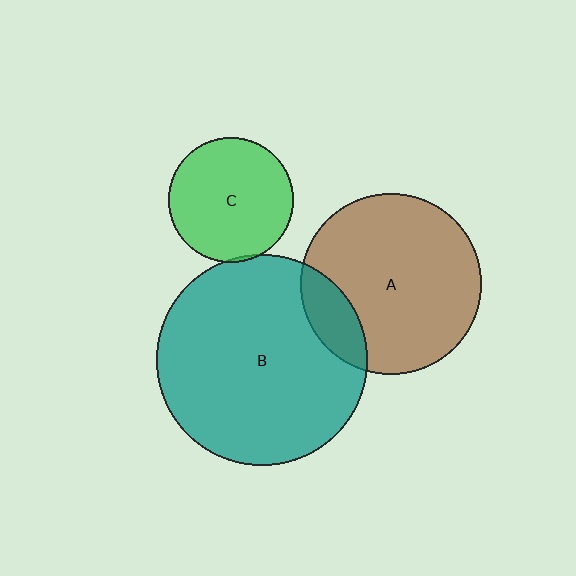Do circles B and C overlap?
Yes.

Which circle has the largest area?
Circle B (teal).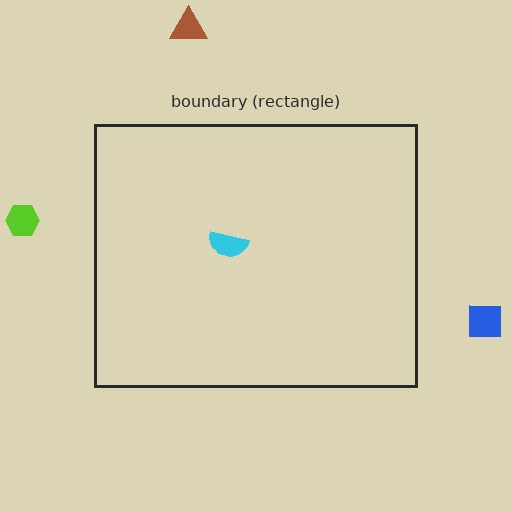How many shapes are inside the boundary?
1 inside, 3 outside.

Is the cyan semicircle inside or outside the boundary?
Inside.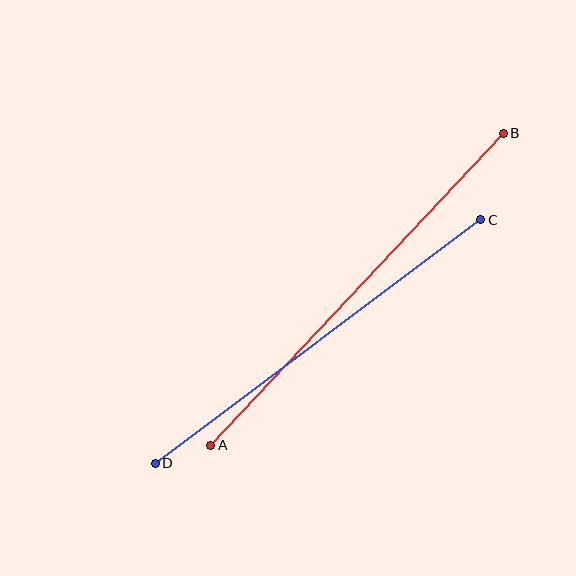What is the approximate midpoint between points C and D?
The midpoint is at approximately (318, 341) pixels.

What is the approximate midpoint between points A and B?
The midpoint is at approximately (357, 289) pixels.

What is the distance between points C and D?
The distance is approximately 406 pixels.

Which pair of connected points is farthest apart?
Points A and B are farthest apart.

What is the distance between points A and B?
The distance is approximately 428 pixels.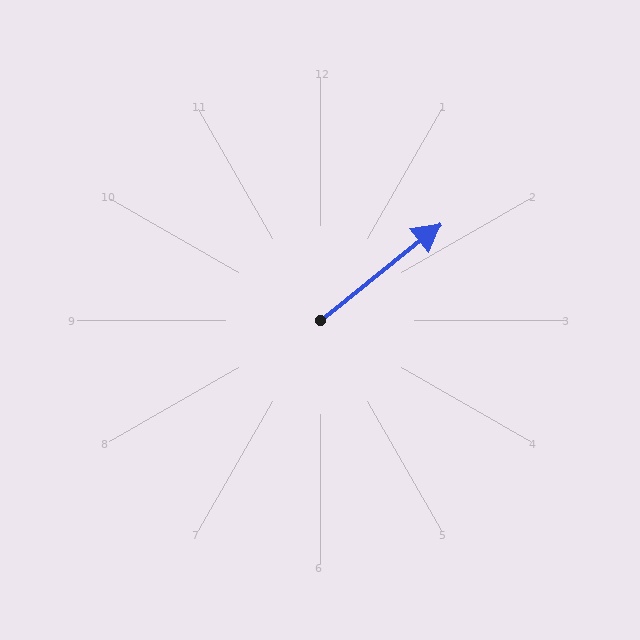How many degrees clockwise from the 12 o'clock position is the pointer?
Approximately 51 degrees.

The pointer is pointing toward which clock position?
Roughly 2 o'clock.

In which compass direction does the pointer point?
Northeast.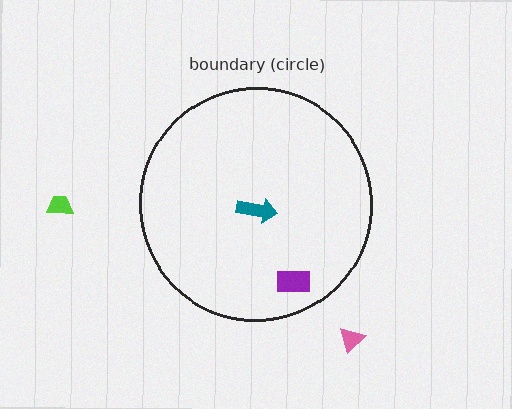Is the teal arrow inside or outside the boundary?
Inside.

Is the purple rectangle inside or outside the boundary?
Inside.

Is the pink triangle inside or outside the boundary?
Outside.